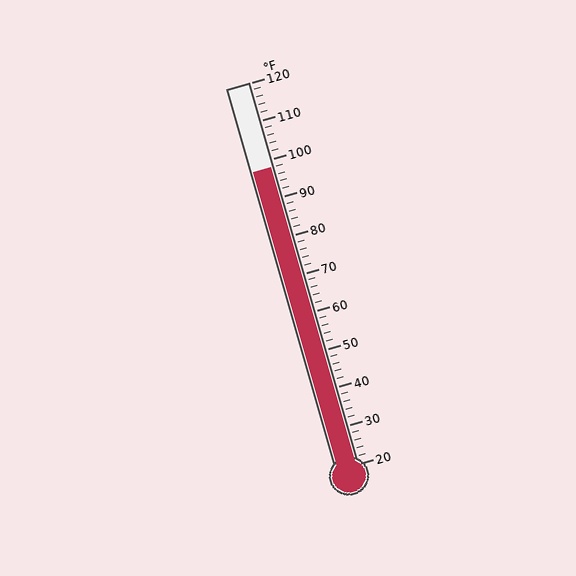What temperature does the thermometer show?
The thermometer shows approximately 98°F.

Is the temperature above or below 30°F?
The temperature is above 30°F.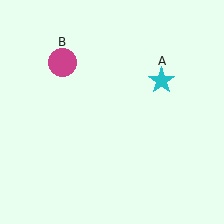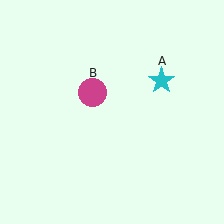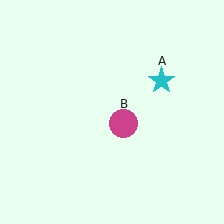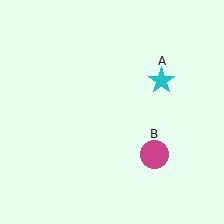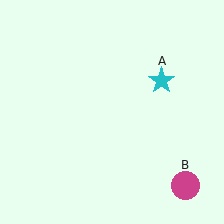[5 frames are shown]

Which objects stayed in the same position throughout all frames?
Cyan star (object A) remained stationary.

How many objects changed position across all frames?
1 object changed position: magenta circle (object B).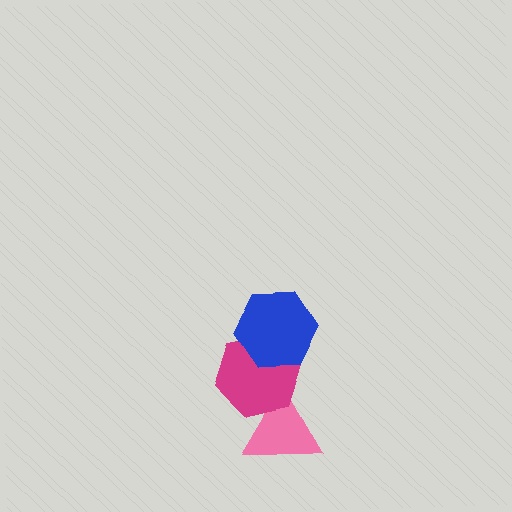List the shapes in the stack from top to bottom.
From top to bottom: the blue hexagon, the magenta hexagon, the pink triangle.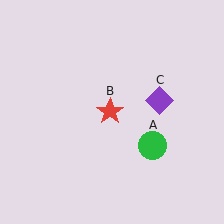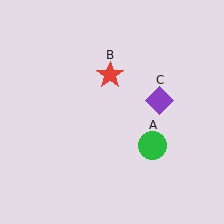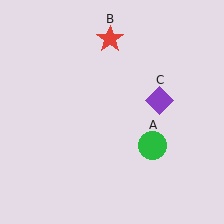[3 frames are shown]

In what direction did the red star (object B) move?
The red star (object B) moved up.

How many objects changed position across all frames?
1 object changed position: red star (object B).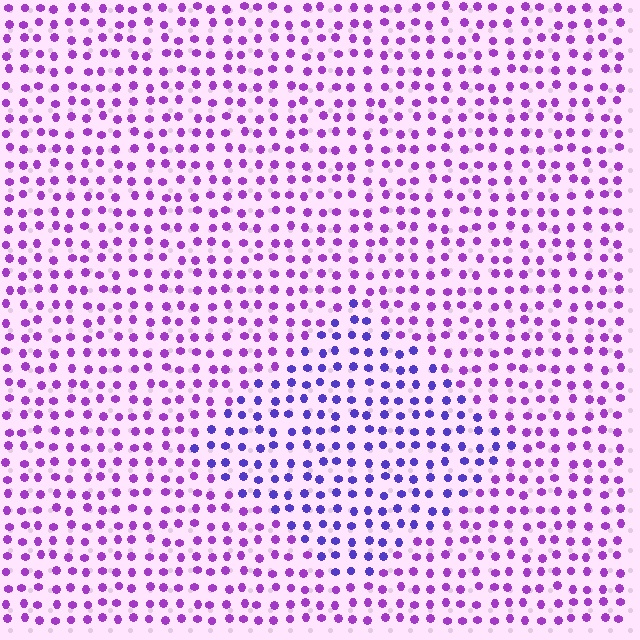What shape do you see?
I see a diamond.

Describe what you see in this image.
The image is filled with small purple elements in a uniform arrangement. A diamond-shaped region is visible where the elements are tinted to a slightly different hue, forming a subtle color boundary.